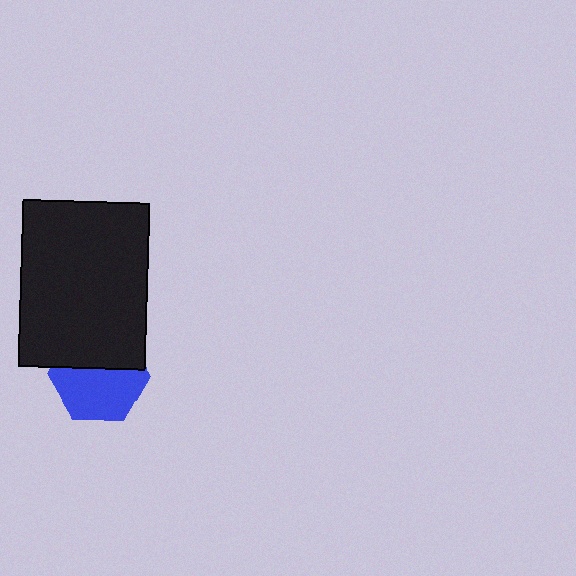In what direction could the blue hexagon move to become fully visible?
The blue hexagon could move down. That would shift it out from behind the black rectangle entirely.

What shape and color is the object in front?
The object in front is a black rectangle.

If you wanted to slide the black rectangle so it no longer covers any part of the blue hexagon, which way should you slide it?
Slide it up — that is the most direct way to separate the two shapes.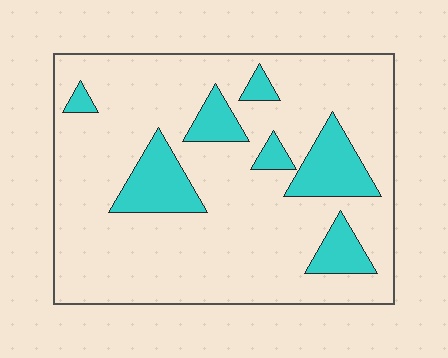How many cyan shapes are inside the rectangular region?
7.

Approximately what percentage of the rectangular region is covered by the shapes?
Approximately 20%.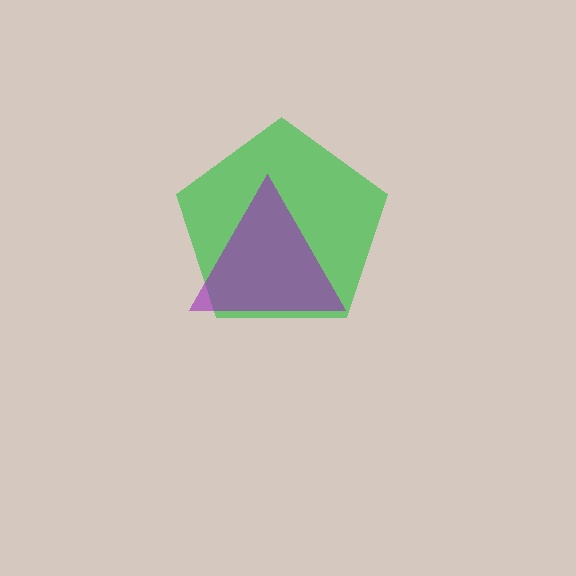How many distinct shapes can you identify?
There are 2 distinct shapes: a green pentagon, a purple triangle.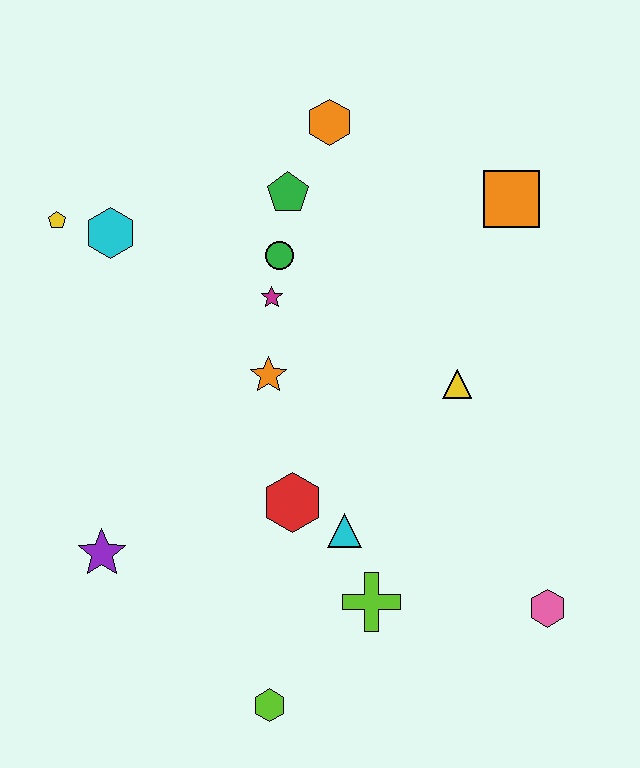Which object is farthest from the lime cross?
The yellow pentagon is farthest from the lime cross.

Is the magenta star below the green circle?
Yes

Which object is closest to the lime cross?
The cyan triangle is closest to the lime cross.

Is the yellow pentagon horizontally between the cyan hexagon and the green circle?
No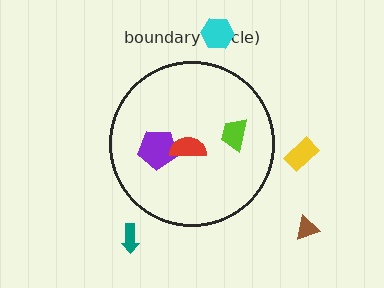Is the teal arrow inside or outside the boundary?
Outside.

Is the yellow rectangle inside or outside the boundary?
Outside.